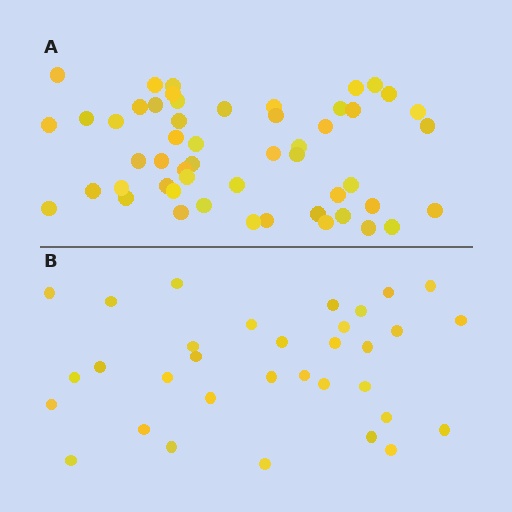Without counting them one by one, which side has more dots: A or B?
Region A (the top region) has more dots.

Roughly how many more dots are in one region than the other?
Region A has approximately 20 more dots than region B.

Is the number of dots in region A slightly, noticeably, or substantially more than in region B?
Region A has substantially more. The ratio is roughly 1.6 to 1.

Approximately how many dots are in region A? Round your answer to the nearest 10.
About 50 dots. (The exact count is 52, which rounds to 50.)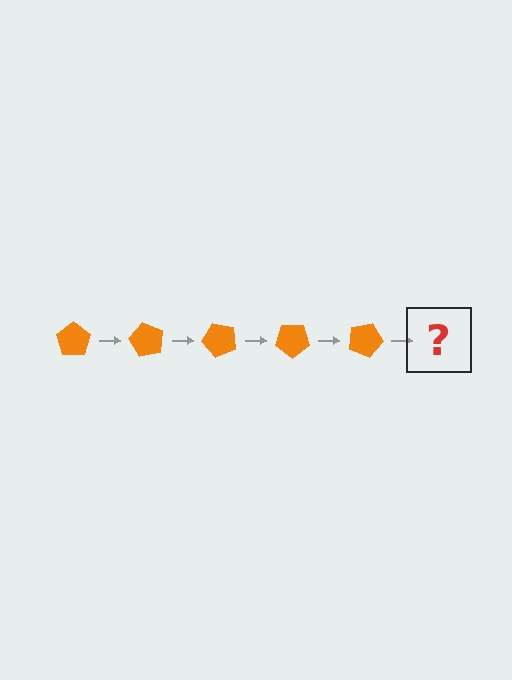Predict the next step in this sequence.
The next step is an orange pentagon rotated 300 degrees.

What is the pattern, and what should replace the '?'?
The pattern is that the pentagon rotates 60 degrees each step. The '?' should be an orange pentagon rotated 300 degrees.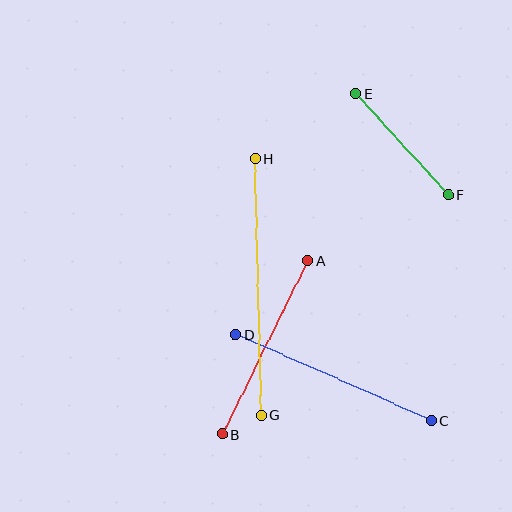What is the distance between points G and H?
The distance is approximately 257 pixels.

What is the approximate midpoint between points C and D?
The midpoint is at approximately (333, 378) pixels.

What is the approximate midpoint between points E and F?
The midpoint is at approximately (402, 144) pixels.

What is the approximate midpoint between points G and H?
The midpoint is at approximately (258, 287) pixels.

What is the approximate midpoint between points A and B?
The midpoint is at approximately (265, 347) pixels.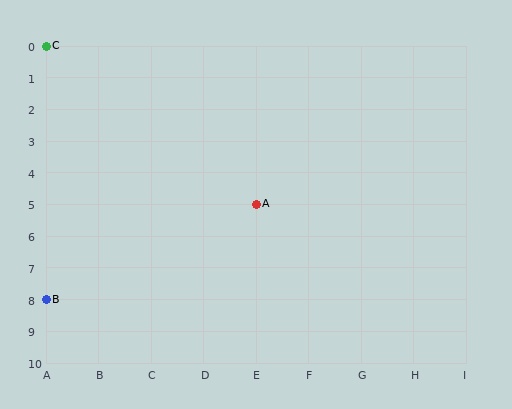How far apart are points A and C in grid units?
Points A and C are 4 columns and 5 rows apart (about 6.4 grid units diagonally).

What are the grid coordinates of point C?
Point C is at grid coordinates (A, 0).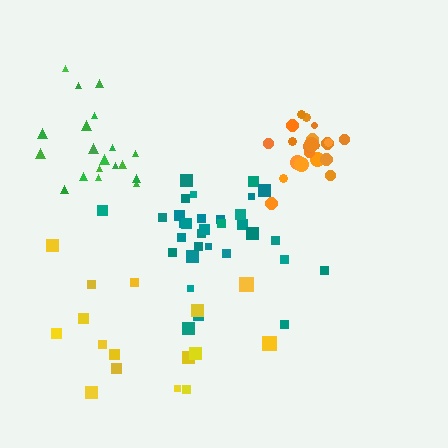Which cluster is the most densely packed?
Orange.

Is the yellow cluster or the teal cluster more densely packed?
Teal.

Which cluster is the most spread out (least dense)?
Yellow.